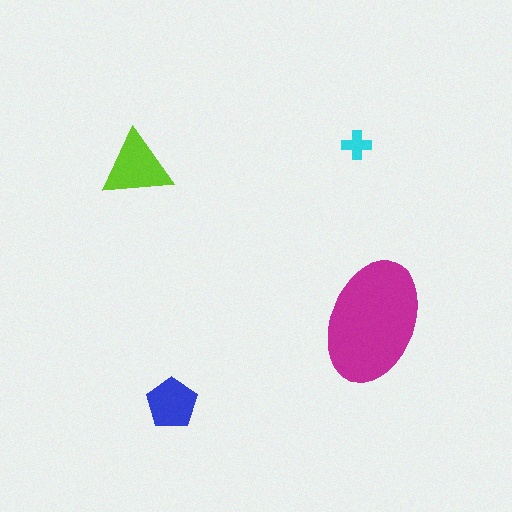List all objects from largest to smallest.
The magenta ellipse, the lime triangle, the blue pentagon, the cyan cross.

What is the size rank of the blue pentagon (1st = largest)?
3rd.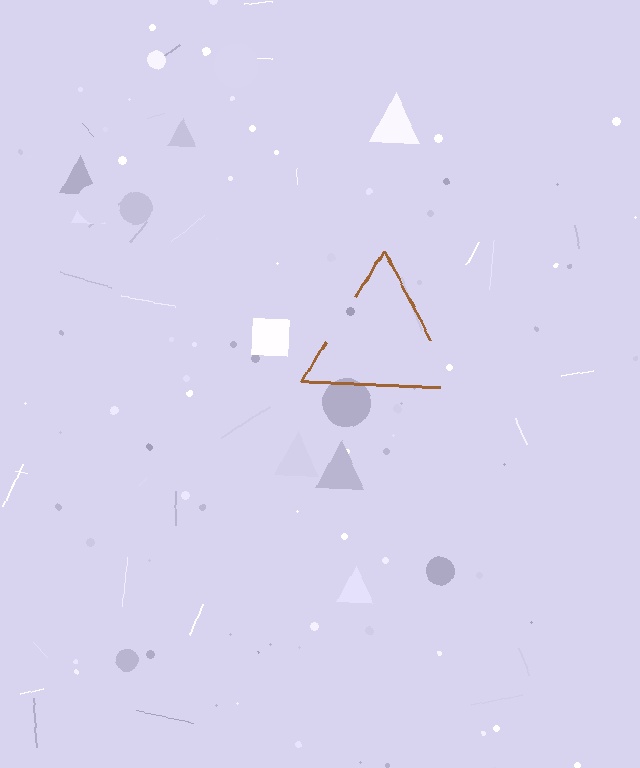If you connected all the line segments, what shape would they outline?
They would outline a triangle.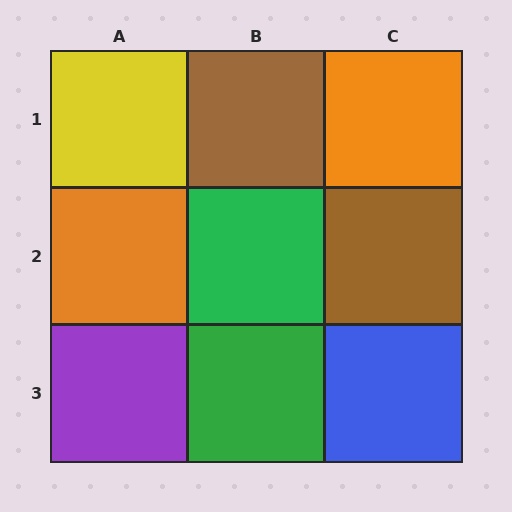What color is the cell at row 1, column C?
Orange.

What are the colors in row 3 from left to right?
Purple, green, blue.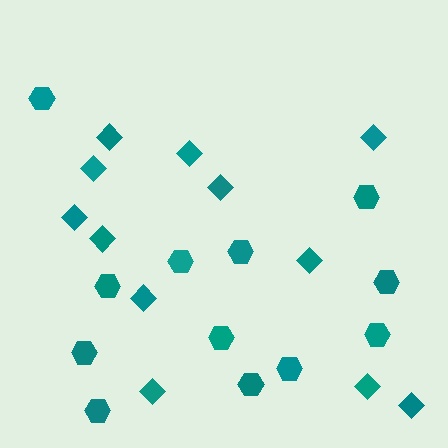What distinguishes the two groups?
There are 2 groups: one group of diamonds (12) and one group of hexagons (12).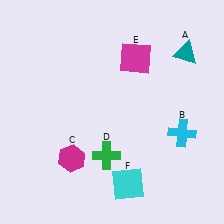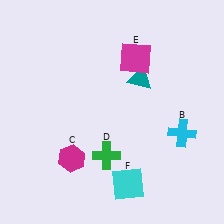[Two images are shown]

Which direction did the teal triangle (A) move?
The teal triangle (A) moved left.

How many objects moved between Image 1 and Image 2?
1 object moved between the two images.